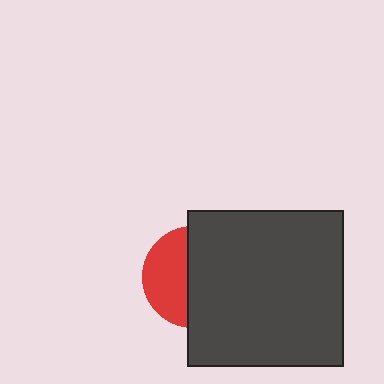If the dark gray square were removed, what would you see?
You would see the complete red circle.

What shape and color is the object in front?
The object in front is a dark gray square.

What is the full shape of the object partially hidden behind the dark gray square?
The partially hidden object is a red circle.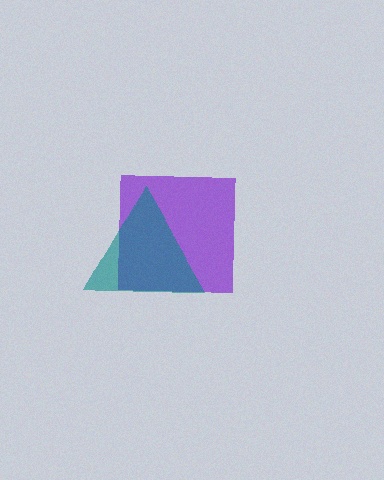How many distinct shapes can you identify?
There are 2 distinct shapes: a purple square, a teal triangle.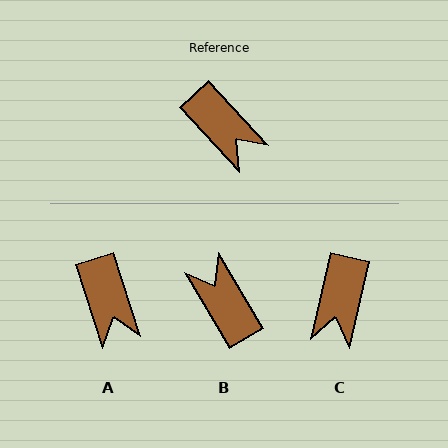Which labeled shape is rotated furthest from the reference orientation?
B, about 168 degrees away.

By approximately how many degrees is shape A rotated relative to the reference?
Approximately 25 degrees clockwise.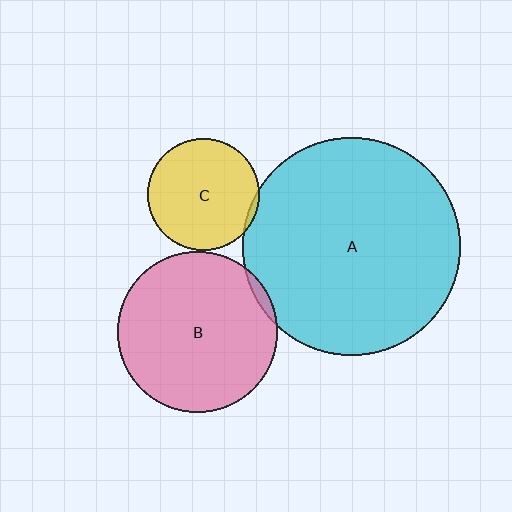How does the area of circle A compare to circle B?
Approximately 1.8 times.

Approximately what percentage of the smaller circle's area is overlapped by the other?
Approximately 5%.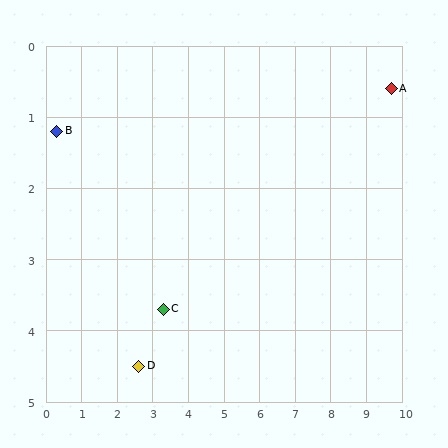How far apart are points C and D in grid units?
Points C and D are about 1.1 grid units apart.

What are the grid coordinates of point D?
Point D is at approximately (2.6, 4.5).